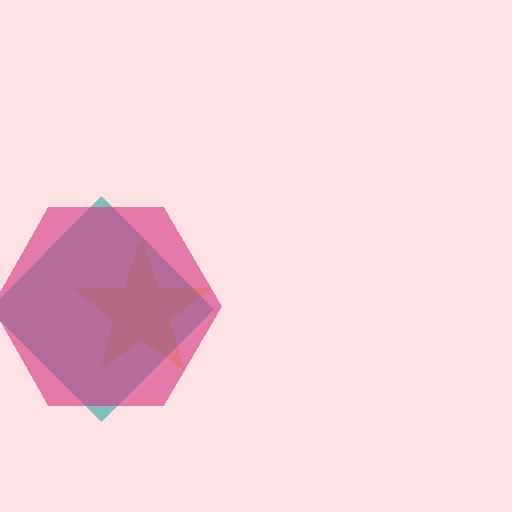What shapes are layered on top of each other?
The layered shapes are: a yellow star, a teal diamond, a magenta hexagon.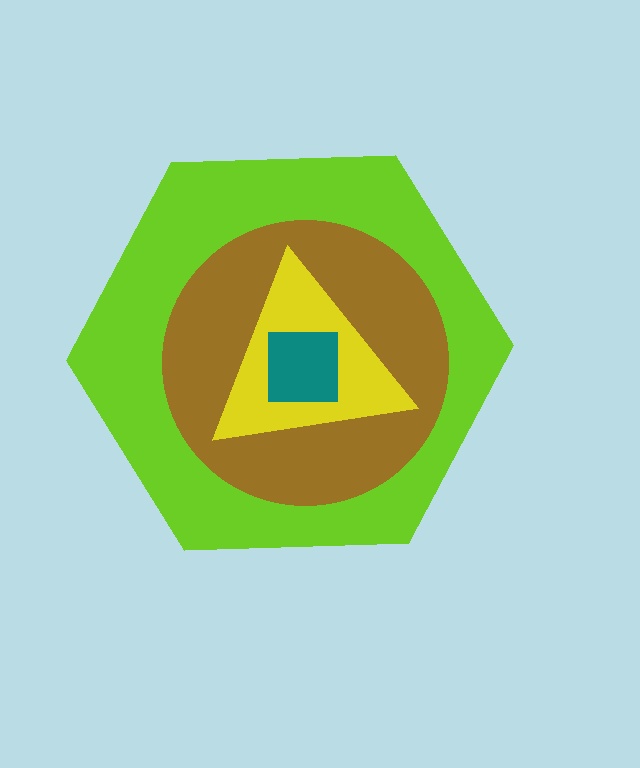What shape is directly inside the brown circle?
The yellow triangle.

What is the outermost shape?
The lime hexagon.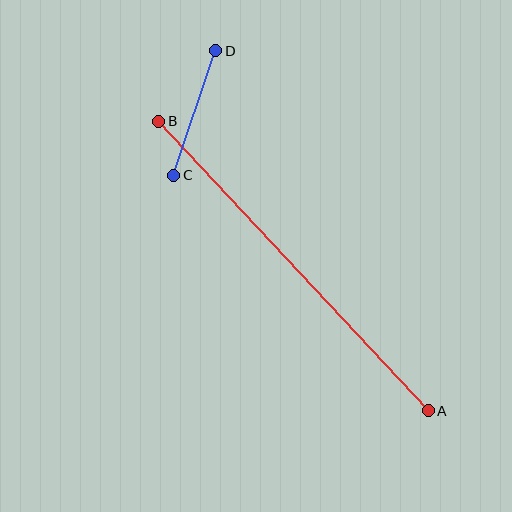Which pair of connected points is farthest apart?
Points A and B are farthest apart.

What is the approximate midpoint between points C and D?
The midpoint is at approximately (195, 113) pixels.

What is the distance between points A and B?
The distance is approximately 395 pixels.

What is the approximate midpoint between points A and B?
The midpoint is at approximately (294, 266) pixels.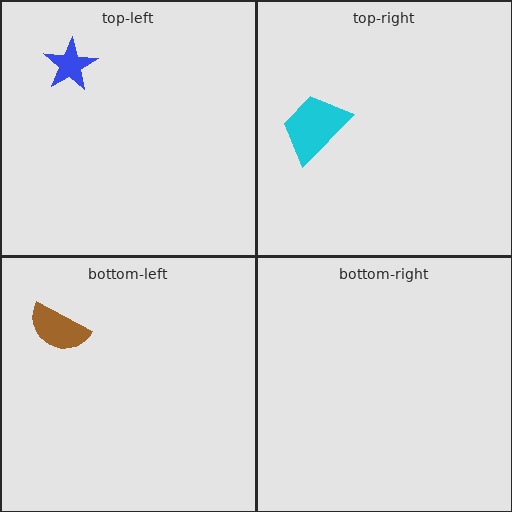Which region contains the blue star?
The top-left region.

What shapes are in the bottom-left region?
The brown semicircle.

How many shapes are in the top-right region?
1.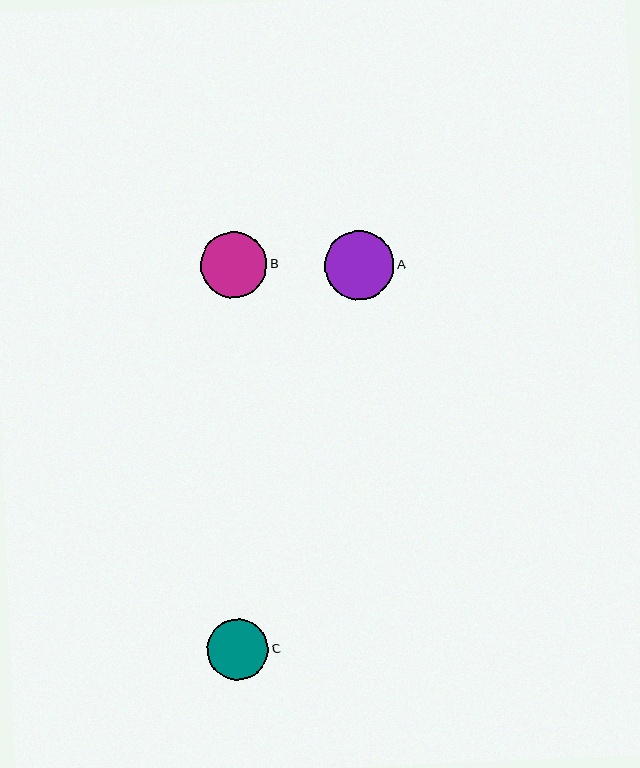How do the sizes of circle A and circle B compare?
Circle A and circle B are approximately the same size.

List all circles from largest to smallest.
From largest to smallest: A, B, C.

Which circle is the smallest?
Circle C is the smallest with a size of approximately 61 pixels.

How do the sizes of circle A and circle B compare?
Circle A and circle B are approximately the same size.